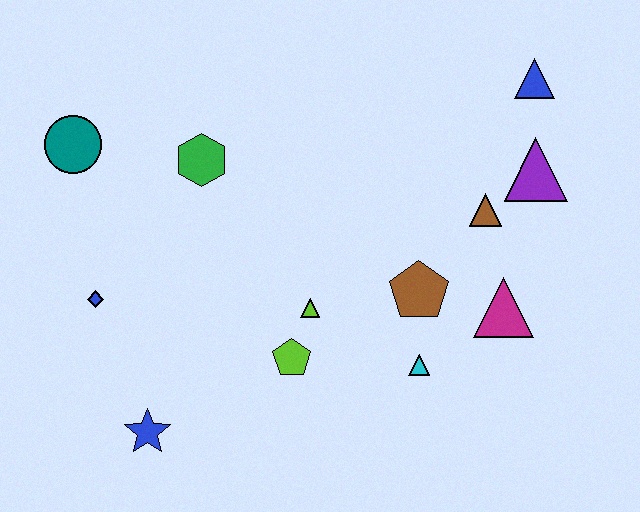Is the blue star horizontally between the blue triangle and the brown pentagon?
No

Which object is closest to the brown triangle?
The purple triangle is closest to the brown triangle.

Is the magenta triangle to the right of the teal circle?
Yes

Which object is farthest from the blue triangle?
The blue star is farthest from the blue triangle.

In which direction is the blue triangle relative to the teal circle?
The blue triangle is to the right of the teal circle.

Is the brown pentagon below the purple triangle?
Yes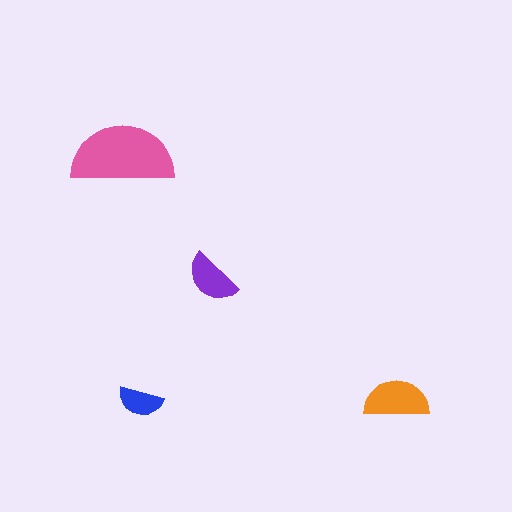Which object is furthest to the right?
The orange semicircle is rightmost.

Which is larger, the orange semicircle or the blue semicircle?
The orange one.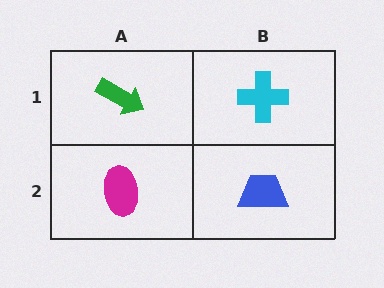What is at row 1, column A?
A green arrow.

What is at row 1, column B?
A cyan cross.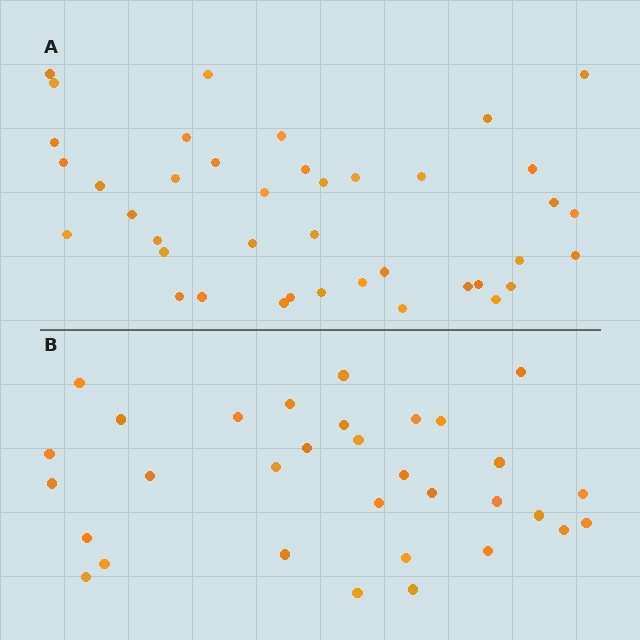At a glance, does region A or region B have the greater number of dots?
Region A (the top region) has more dots.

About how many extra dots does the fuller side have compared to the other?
Region A has roughly 8 or so more dots than region B.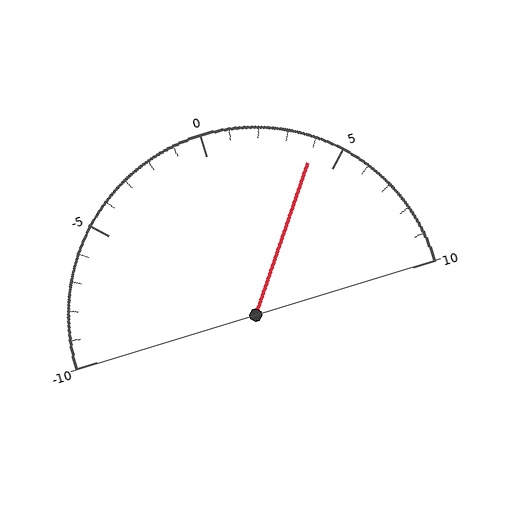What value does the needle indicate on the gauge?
The needle indicates approximately 4.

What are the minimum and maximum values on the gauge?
The gauge ranges from -10 to 10.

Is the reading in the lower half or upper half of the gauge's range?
The reading is in the upper half of the range (-10 to 10).